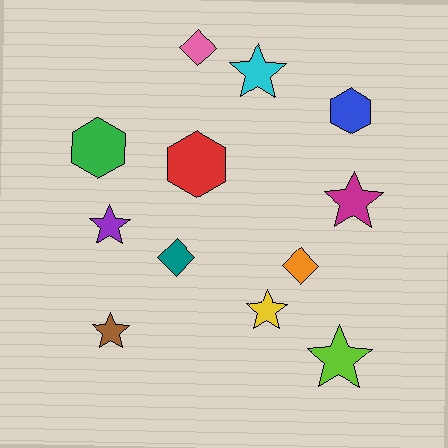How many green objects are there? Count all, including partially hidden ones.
There is 1 green object.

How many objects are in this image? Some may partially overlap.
There are 12 objects.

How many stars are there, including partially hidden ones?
There are 6 stars.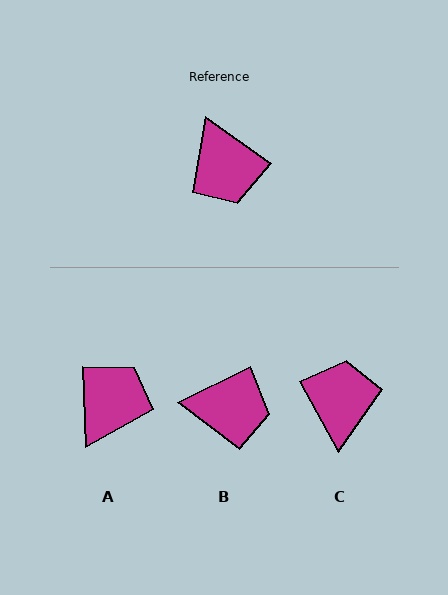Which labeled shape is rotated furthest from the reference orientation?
C, about 155 degrees away.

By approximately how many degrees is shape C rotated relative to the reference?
Approximately 155 degrees counter-clockwise.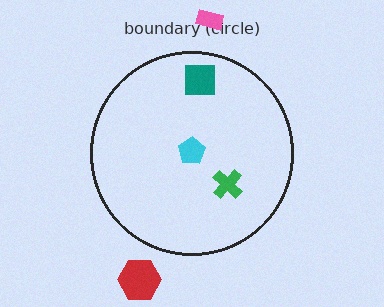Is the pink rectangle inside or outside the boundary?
Outside.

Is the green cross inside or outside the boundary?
Inside.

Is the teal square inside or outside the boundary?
Inside.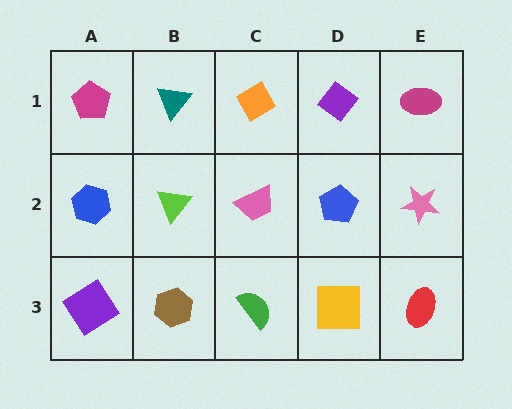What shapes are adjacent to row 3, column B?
A lime triangle (row 2, column B), a purple diamond (row 3, column A), a green semicircle (row 3, column C).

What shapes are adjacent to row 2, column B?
A teal triangle (row 1, column B), a brown hexagon (row 3, column B), a blue hexagon (row 2, column A), a pink trapezoid (row 2, column C).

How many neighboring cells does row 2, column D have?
4.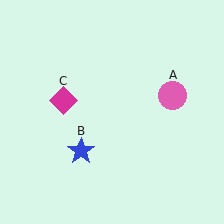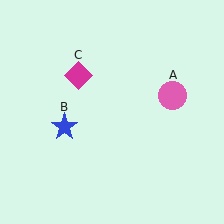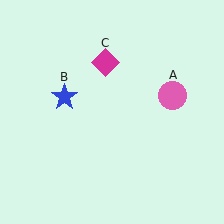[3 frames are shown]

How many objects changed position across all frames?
2 objects changed position: blue star (object B), magenta diamond (object C).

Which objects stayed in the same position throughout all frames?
Pink circle (object A) remained stationary.